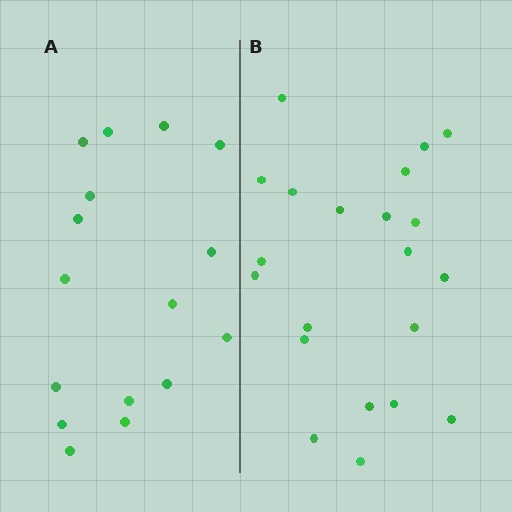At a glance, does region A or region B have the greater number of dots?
Region B (the right region) has more dots.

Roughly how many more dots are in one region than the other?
Region B has about 5 more dots than region A.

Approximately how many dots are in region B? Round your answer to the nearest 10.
About 20 dots. (The exact count is 21, which rounds to 20.)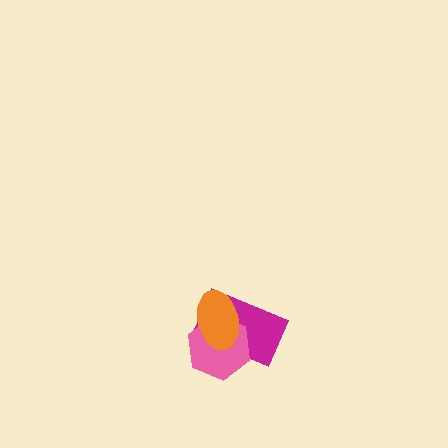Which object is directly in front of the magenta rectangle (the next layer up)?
The pink hexagon is directly in front of the magenta rectangle.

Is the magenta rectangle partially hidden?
Yes, it is partially covered by another shape.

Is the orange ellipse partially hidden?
No, no other shape covers it.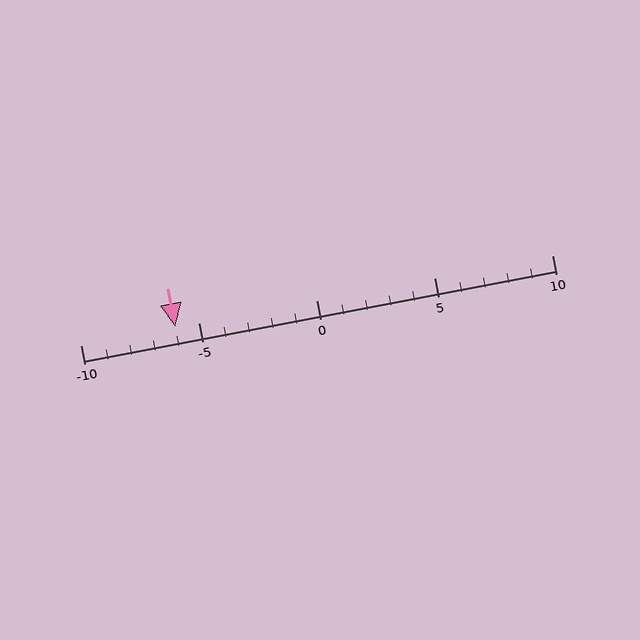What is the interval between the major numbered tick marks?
The major tick marks are spaced 5 units apart.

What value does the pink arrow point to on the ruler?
The pink arrow points to approximately -6.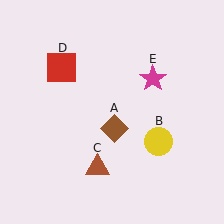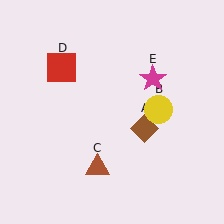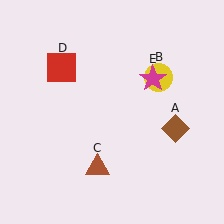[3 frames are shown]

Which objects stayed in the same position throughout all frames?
Brown triangle (object C) and red square (object D) and magenta star (object E) remained stationary.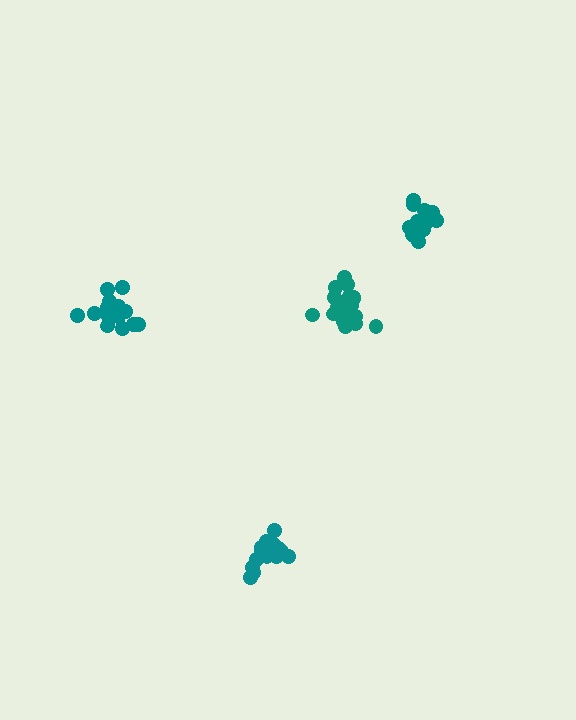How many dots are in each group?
Group 1: 20 dots, Group 2: 16 dots, Group 3: 16 dots, Group 4: 15 dots (67 total).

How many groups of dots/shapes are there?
There are 4 groups.